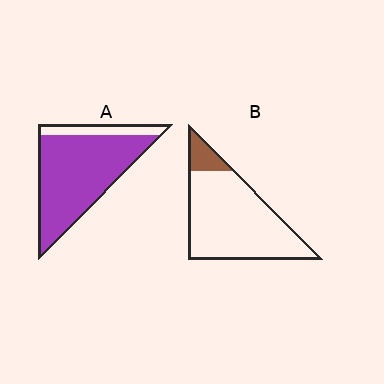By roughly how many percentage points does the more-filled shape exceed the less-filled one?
By roughly 70 percentage points (A over B).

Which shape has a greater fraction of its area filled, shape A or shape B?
Shape A.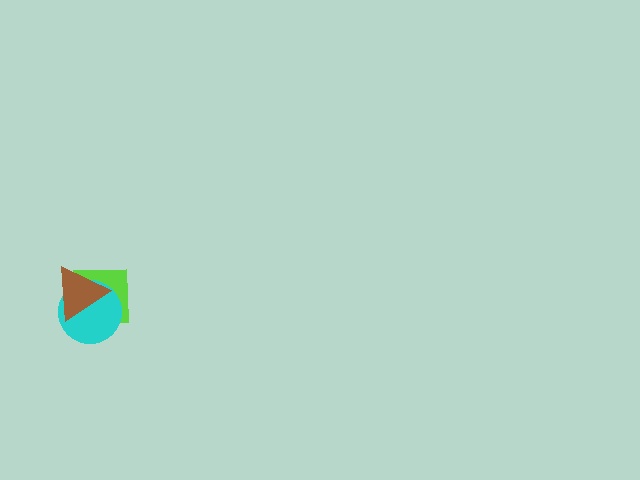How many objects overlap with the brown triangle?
2 objects overlap with the brown triangle.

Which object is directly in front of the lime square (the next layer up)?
The cyan circle is directly in front of the lime square.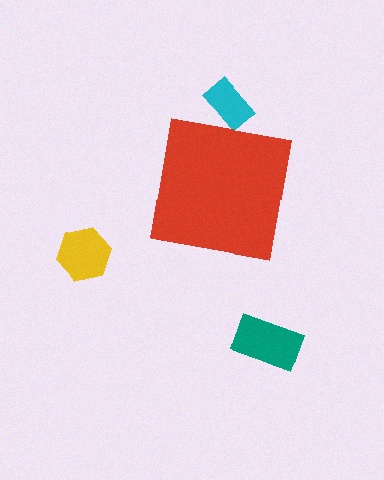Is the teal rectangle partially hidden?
No, the teal rectangle is fully visible.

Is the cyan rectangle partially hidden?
Yes, the cyan rectangle is partially hidden behind the red square.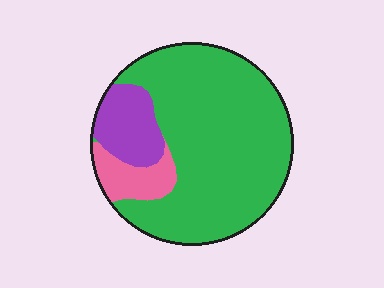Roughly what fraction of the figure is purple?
Purple covers roughly 15% of the figure.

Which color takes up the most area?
Green, at roughly 75%.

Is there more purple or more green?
Green.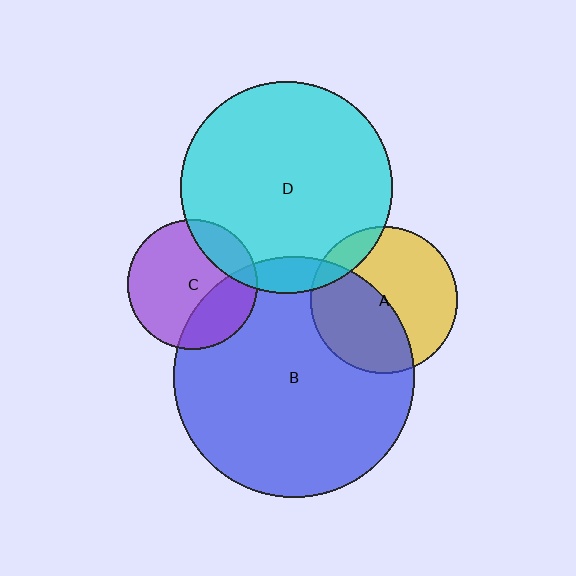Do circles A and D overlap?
Yes.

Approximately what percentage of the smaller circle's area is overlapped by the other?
Approximately 10%.